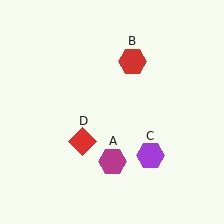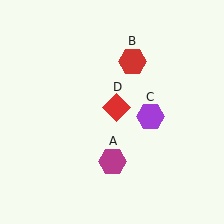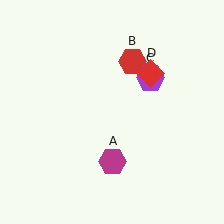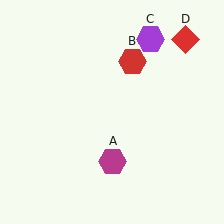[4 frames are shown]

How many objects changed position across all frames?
2 objects changed position: purple hexagon (object C), red diamond (object D).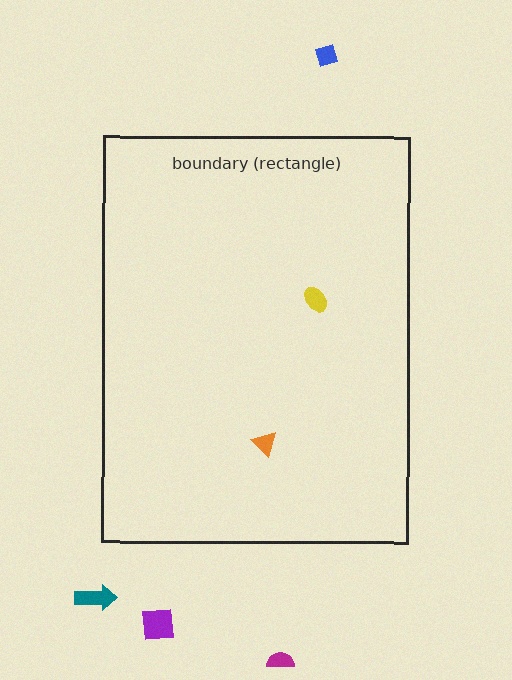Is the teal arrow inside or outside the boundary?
Outside.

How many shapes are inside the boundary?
2 inside, 4 outside.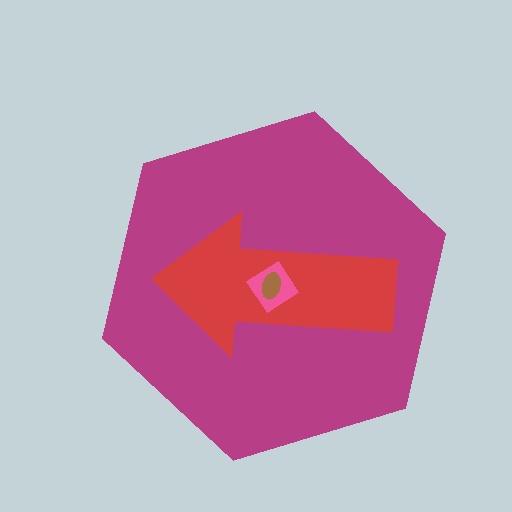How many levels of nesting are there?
4.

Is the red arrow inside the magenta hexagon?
Yes.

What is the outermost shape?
The magenta hexagon.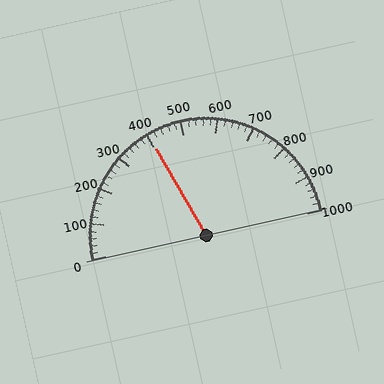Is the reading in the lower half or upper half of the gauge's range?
The reading is in the lower half of the range (0 to 1000).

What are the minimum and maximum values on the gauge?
The gauge ranges from 0 to 1000.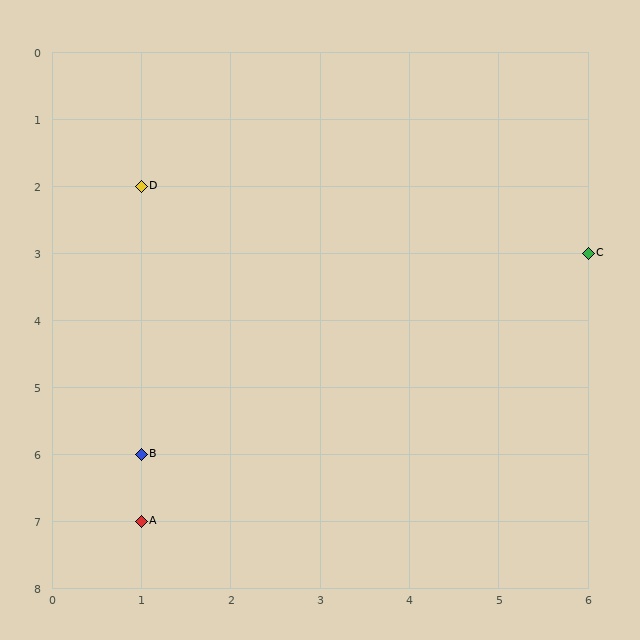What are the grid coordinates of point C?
Point C is at grid coordinates (6, 3).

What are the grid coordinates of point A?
Point A is at grid coordinates (1, 7).